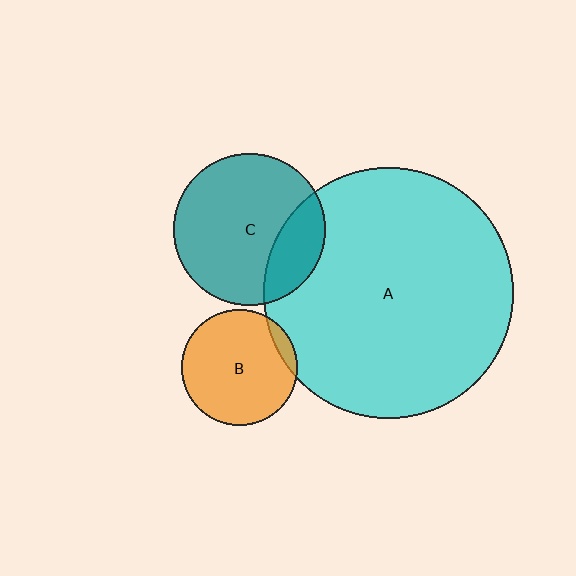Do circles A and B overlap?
Yes.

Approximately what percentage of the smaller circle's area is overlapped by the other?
Approximately 10%.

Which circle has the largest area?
Circle A (cyan).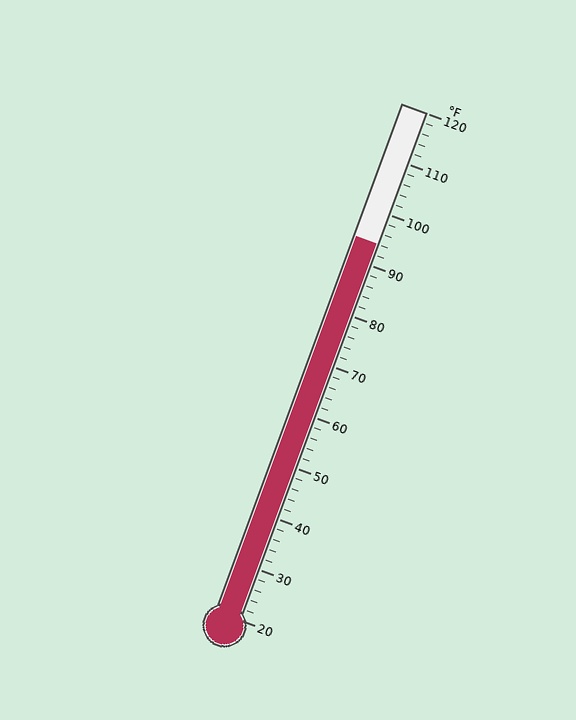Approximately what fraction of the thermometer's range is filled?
The thermometer is filled to approximately 75% of its range.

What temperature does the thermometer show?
The thermometer shows approximately 94°F.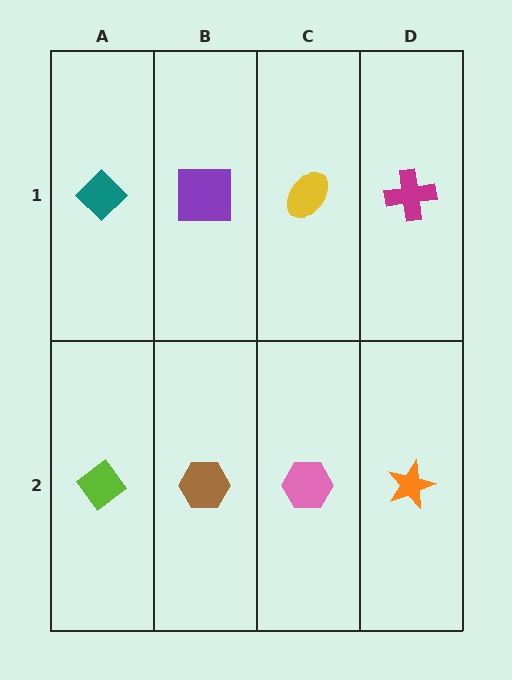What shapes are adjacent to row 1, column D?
An orange star (row 2, column D), a yellow ellipse (row 1, column C).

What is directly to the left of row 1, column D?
A yellow ellipse.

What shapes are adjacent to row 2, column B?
A purple square (row 1, column B), a lime diamond (row 2, column A), a pink hexagon (row 2, column C).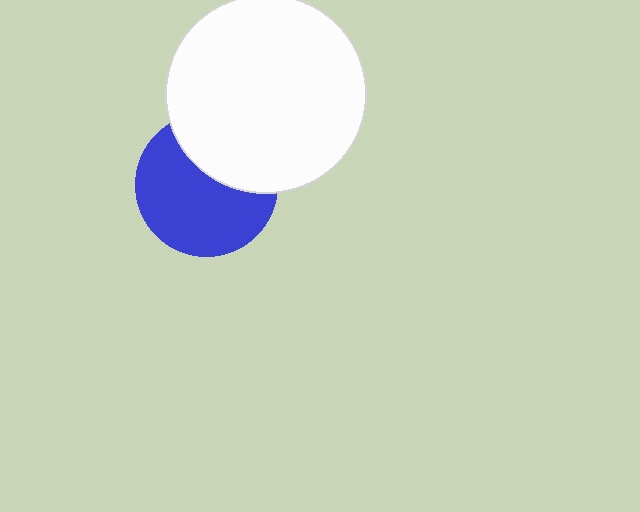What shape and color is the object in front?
The object in front is a white circle.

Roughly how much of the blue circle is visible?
About half of it is visible (roughly 65%).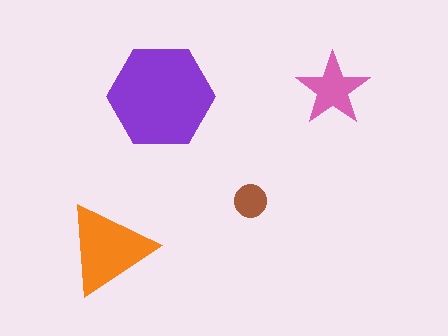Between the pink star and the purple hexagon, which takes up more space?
The purple hexagon.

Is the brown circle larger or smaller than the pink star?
Smaller.